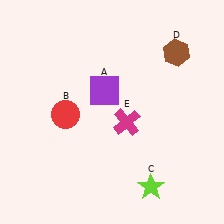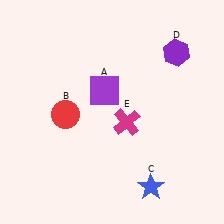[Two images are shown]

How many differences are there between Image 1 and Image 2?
There are 2 differences between the two images.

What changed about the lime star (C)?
In Image 1, C is lime. In Image 2, it changed to blue.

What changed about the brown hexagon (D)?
In Image 1, D is brown. In Image 2, it changed to purple.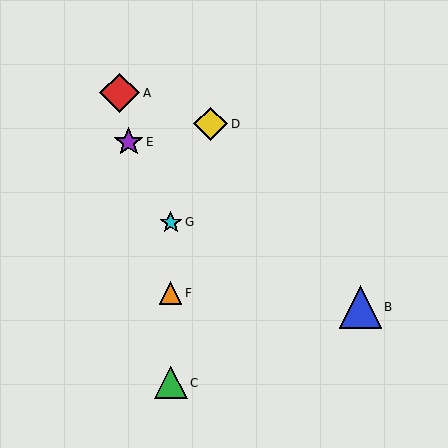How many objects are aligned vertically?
3 objects (C, F, G) are aligned vertically.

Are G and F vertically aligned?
Yes, both are at x≈171.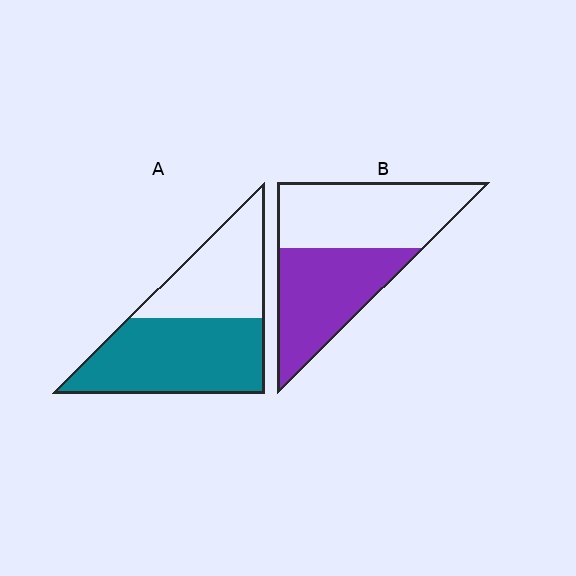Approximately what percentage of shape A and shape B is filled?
A is approximately 60% and B is approximately 45%.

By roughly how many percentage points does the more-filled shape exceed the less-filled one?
By roughly 10 percentage points (A over B).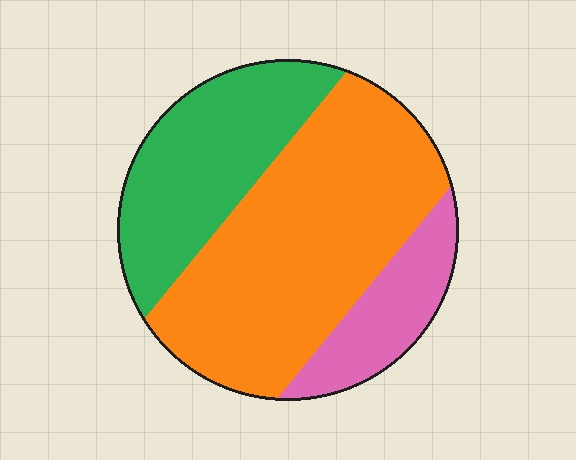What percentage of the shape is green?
Green takes up about one third (1/3) of the shape.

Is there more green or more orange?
Orange.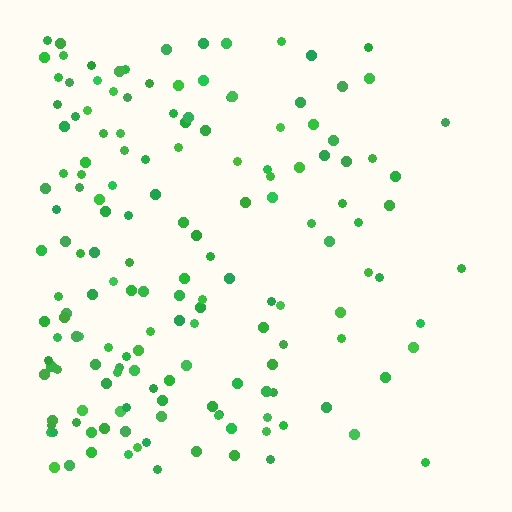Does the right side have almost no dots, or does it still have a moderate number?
Still a moderate number, just noticeably fewer than the left.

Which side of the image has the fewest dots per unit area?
The right.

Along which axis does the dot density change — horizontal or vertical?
Horizontal.